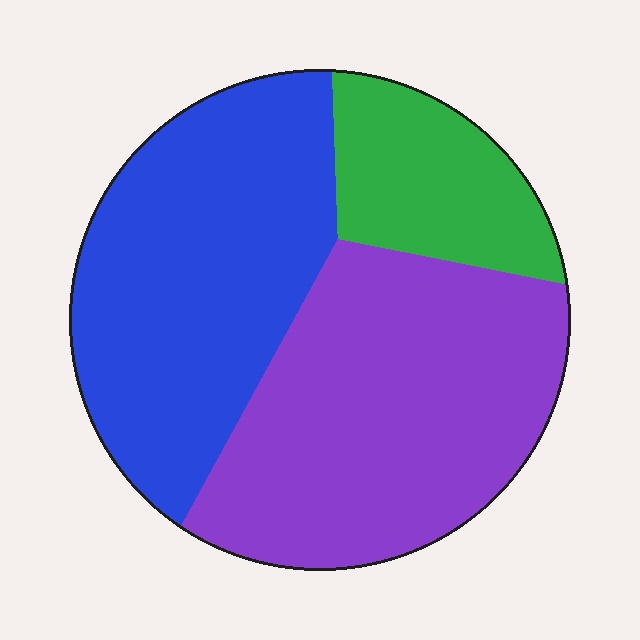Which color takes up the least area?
Green, at roughly 15%.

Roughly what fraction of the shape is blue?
Blue covers around 40% of the shape.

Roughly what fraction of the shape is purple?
Purple covers 44% of the shape.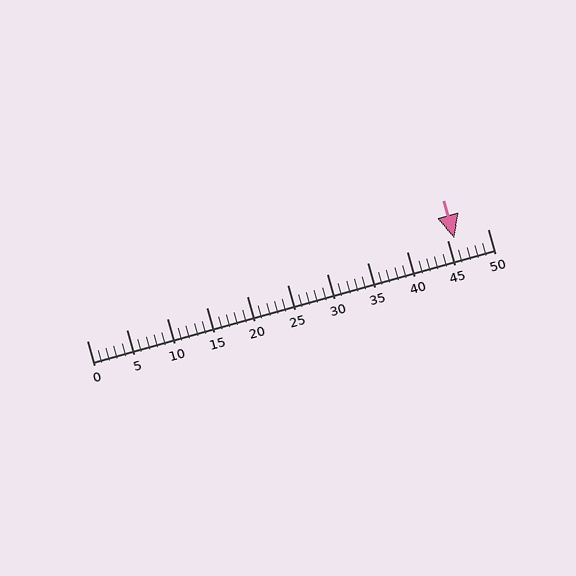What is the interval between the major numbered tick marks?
The major tick marks are spaced 5 units apart.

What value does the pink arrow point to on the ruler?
The pink arrow points to approximately 46.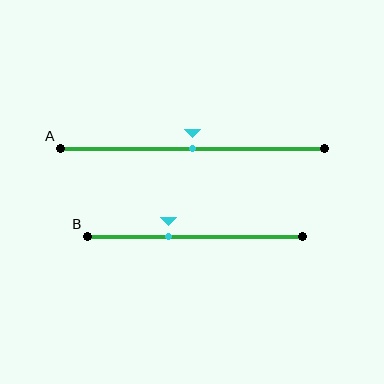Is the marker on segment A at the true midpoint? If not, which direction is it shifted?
Yes, the marker on segment A is at the true midpoint.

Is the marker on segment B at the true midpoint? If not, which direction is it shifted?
No, the marker on segment B is shifted to the left by about 12% of the segment length.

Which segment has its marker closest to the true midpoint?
Segment A has its marker closest to the true midpoint.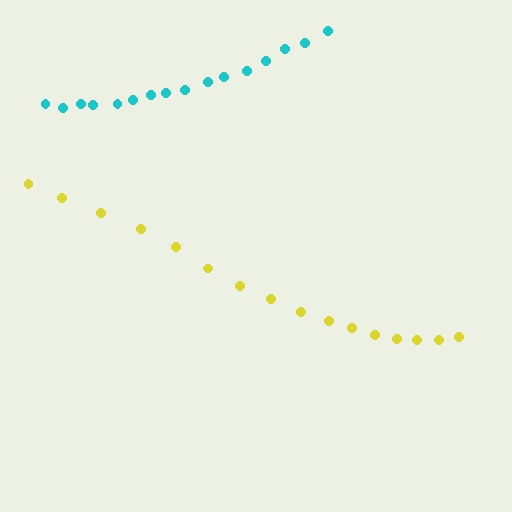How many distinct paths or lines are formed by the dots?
There are 2 distinct paths.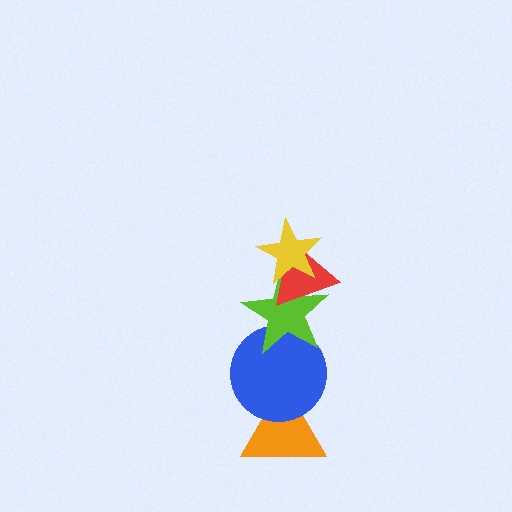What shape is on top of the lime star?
The red triangle is on top of the lime star.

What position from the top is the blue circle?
The blue circle is 4th from the top.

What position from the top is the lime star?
The lime star is 3rd from the top.